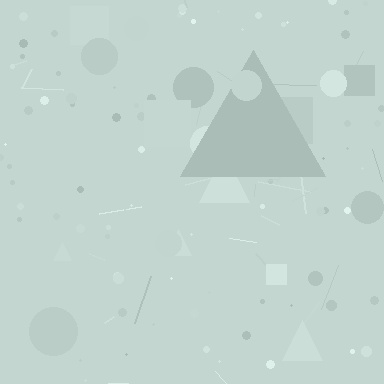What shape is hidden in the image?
A triangle is hidden in the image.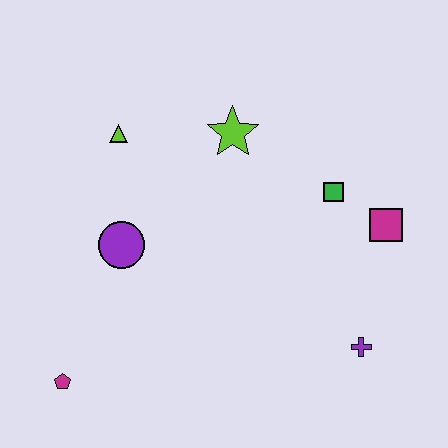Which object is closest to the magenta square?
The green square is closest to the magenta square.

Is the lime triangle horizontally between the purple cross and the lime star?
No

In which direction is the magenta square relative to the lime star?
The magenta square is to the right of the lime star.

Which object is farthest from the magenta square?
The magenta pentagon is farthest from the magenta square.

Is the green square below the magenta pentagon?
No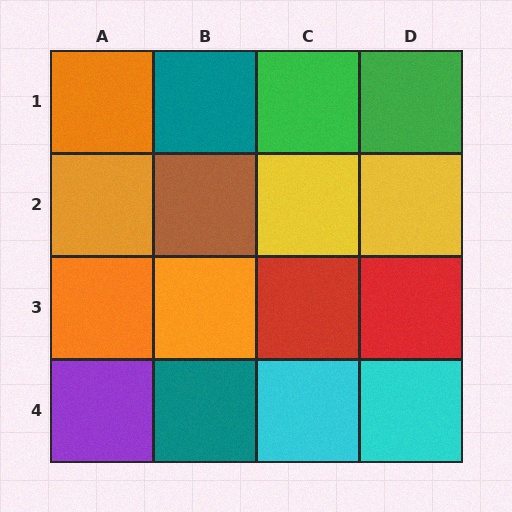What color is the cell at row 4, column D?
Cyan.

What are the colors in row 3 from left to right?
Orange, orange, red, red.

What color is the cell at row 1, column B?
Teal.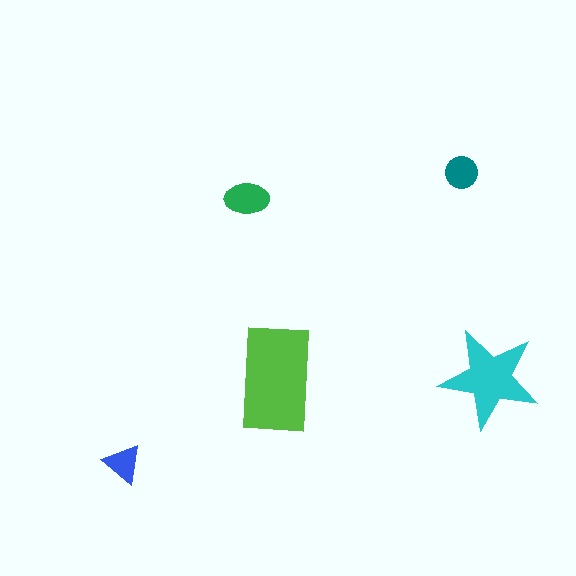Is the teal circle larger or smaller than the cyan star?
Smaller.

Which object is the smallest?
The blue triangle.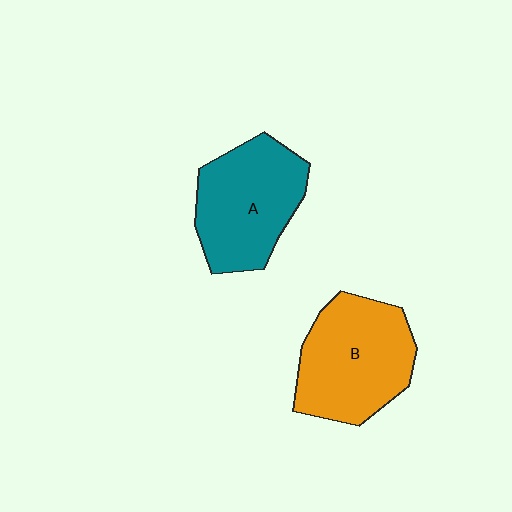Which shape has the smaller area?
Shape A (teal).